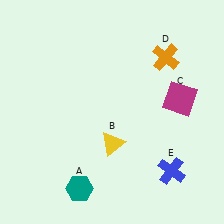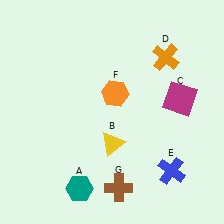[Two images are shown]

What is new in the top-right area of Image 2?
An orange hexagon (F) was added in the top-right area of Image 2.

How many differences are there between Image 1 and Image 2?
There are 2 differences between the two images.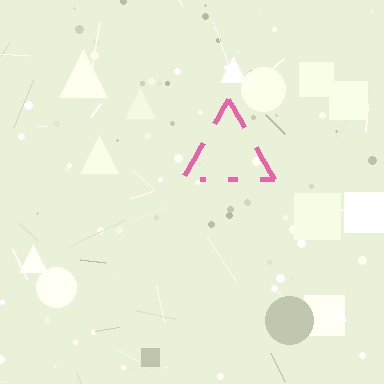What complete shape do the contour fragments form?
The contour fragments form a triangle.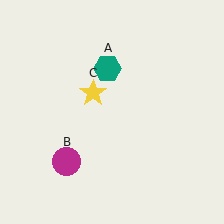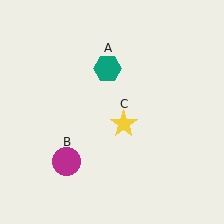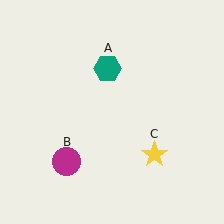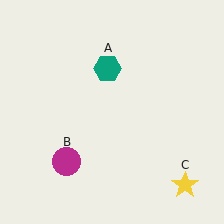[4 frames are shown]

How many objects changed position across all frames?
1 object changed position: yellow star (object C).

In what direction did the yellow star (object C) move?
The yellow star (object C) moved down and to the right.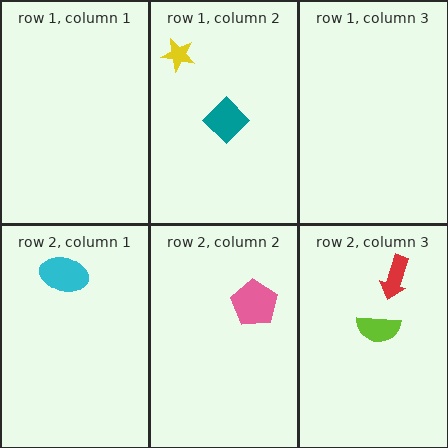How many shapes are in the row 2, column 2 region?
1.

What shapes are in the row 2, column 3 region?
The red arrow, the lime semicircle.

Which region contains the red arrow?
The row 2, column 3 region.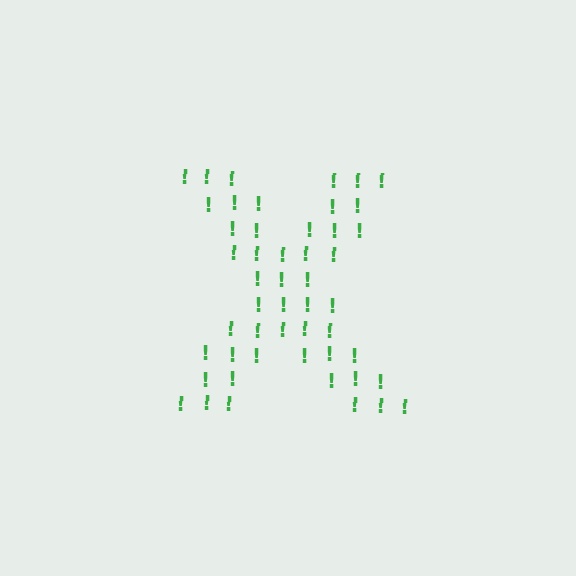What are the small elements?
The small elements are exclamation marks.